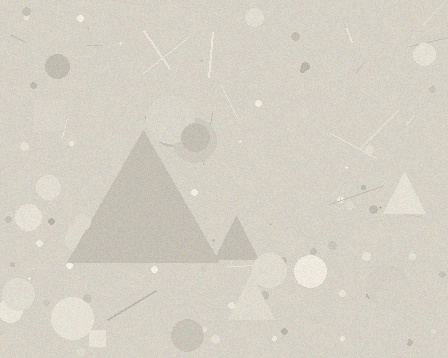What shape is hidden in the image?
A triangle is hidden in the image.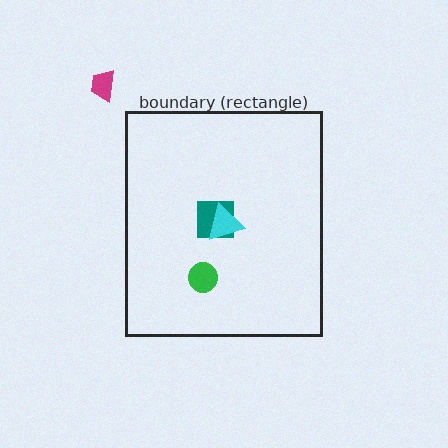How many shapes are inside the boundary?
3 inside, 1 outside.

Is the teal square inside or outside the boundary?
Inside.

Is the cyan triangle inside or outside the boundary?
Inside.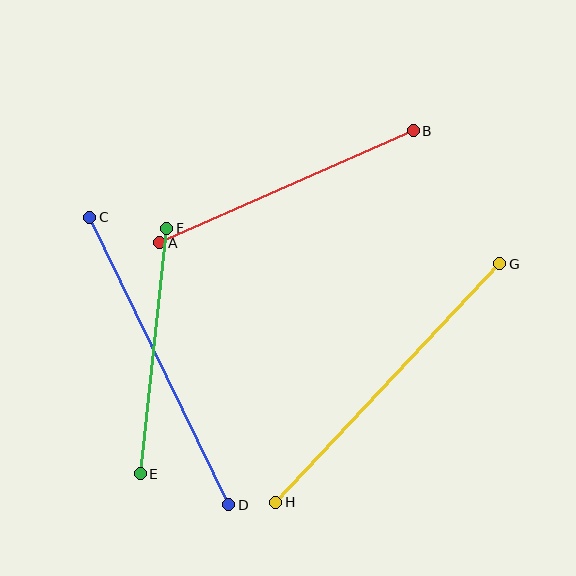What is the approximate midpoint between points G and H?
The midpoint is at approximately (388, 383) pixels.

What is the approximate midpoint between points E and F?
The midpoint is at approximately (154, 351) pixels.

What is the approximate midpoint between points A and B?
The midpoint is at approximately (286, 187) pixels.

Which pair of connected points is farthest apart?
Points G and H are farthest apart.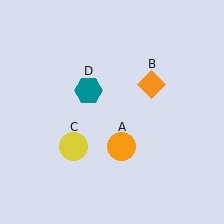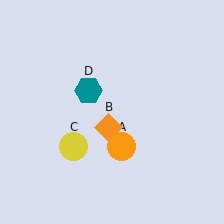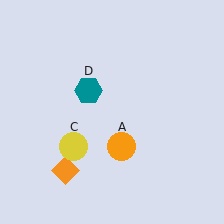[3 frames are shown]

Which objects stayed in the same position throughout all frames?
Orange circle (object A) and yellow circle (object C) and teal hexagon (object D) remained stationary.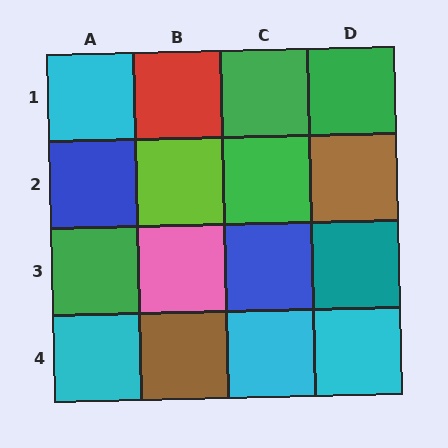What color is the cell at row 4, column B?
Brown.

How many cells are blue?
2 cells are blue.